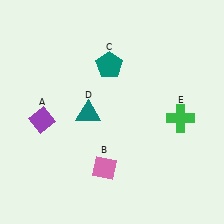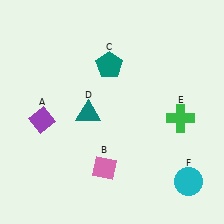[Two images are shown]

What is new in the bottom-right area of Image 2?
A cyan circle (F) was added in the bottom-right area of Image 2.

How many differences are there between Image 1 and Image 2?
There is 1 difference between the two images.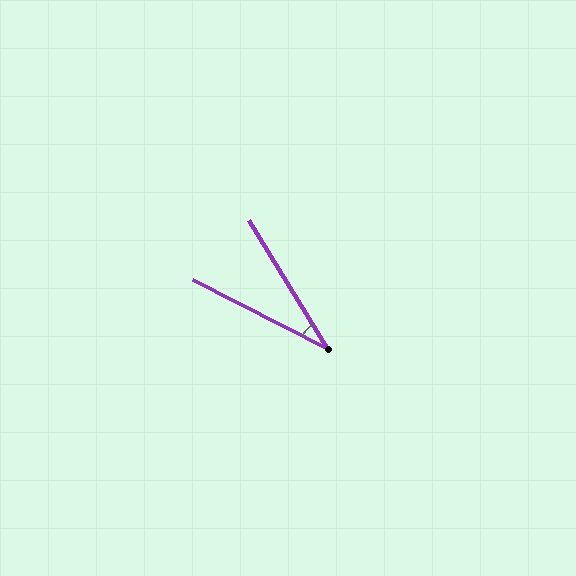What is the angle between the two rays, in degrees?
Approximately 31 degrees.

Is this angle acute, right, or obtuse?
It is acute.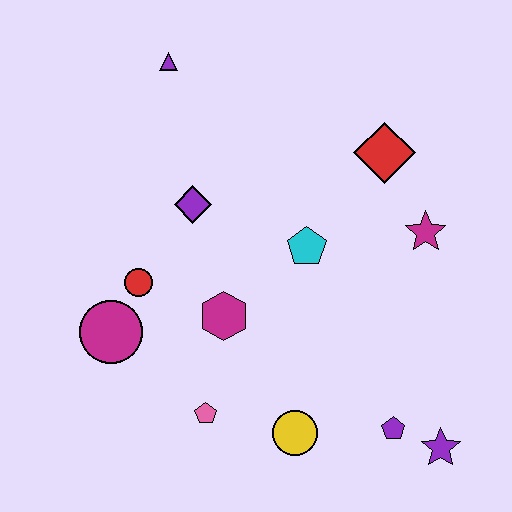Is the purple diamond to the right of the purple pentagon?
No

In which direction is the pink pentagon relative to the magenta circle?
The pink pentagon is to the right of the magenta circle.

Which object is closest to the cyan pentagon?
The magenta hexagon is closest to the cyan pentagon.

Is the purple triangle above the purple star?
Yes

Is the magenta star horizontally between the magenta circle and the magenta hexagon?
No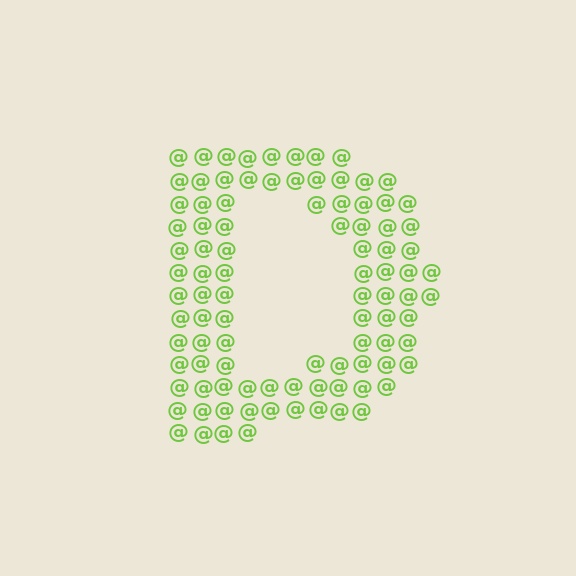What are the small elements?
The small elements are at signs.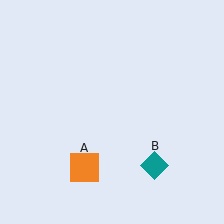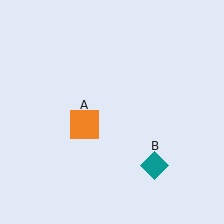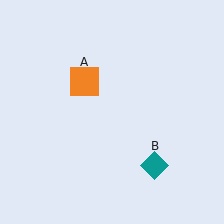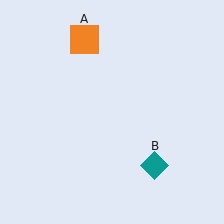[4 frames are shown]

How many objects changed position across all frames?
1 object changed position: orange square (object A).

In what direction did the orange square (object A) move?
The orange square (object A) moved up.